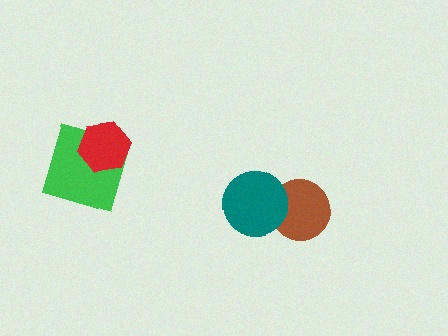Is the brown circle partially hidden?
Yes, it is partially covered by another shape.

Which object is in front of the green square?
The red hexagon is in front of the green square.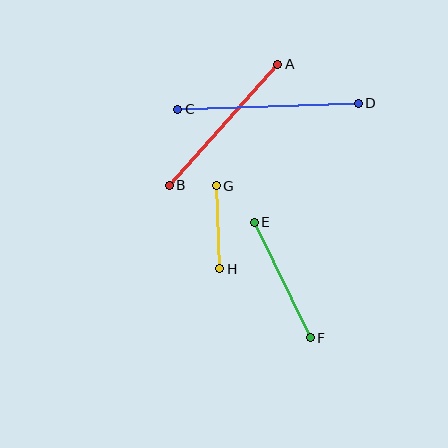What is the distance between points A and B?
The distance is approximately 162 pixels.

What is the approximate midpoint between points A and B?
The midpoint is at approximately (224, 125) pixels.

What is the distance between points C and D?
The distance is approximately 180 pixels.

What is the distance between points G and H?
The distance is approximately 83 pixels.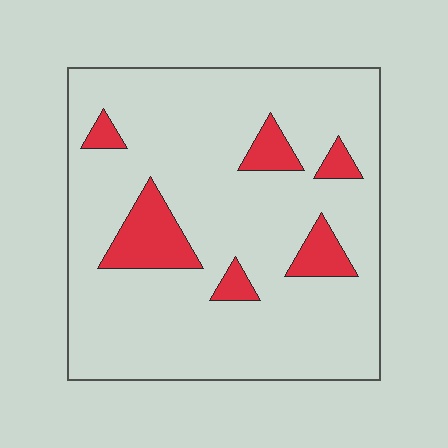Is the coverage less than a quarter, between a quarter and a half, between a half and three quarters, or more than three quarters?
Less than a quarter.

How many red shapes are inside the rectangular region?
6.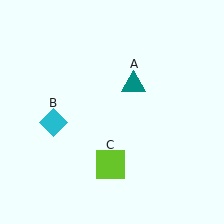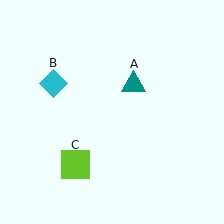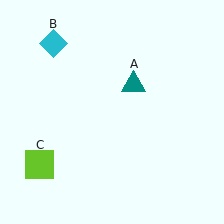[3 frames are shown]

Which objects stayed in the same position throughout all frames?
Teal triangle (object A) remained stationary.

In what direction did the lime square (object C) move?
The lime square (object C) moved left.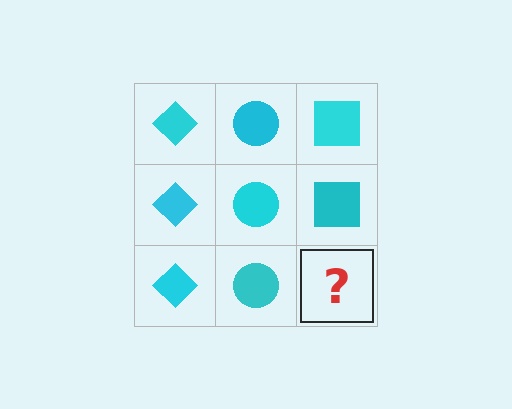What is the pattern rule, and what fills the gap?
The rule is that each column has a consistent shape. The gap should be filled with a cyan square.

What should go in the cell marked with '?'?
The missing cell should contain a cyan square.